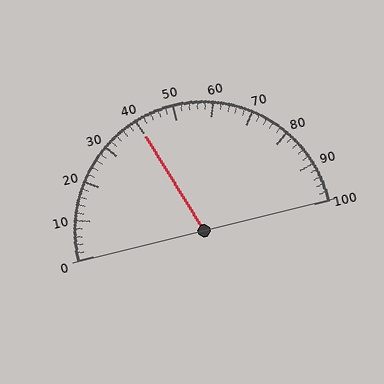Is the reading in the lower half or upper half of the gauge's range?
The reading is in the lower half of the range (0 to 100).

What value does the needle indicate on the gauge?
The needle indicates approximately 40.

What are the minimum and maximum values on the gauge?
The gauge ranges from 0 to 100.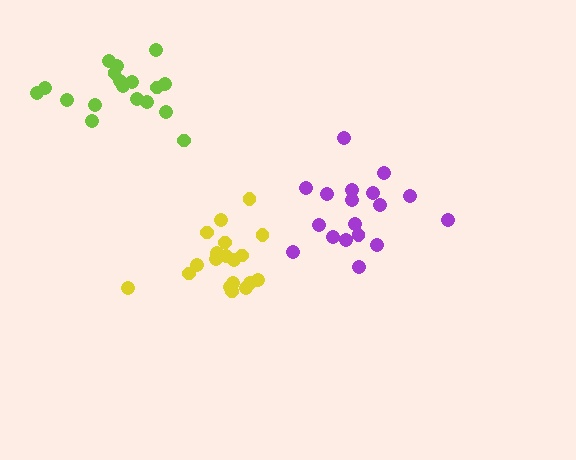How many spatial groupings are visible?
There are 3 spatial groupings.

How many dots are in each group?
Group 1: 20 dots, Group 2: 18 dots, Group 3: 18 dots (56 total).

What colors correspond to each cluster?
The clusters are colored: yellow, purple, lime.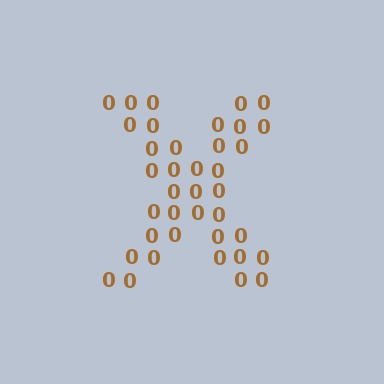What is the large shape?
The large shape is the letter X.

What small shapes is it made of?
It is made of small digit 0's.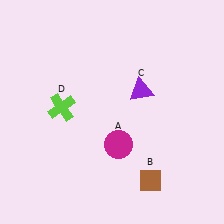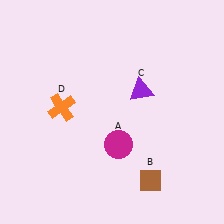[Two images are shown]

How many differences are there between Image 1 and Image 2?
There is 1 difference between the two images.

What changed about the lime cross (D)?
In Image 1, D is lime. In Image 2, it changed to orange.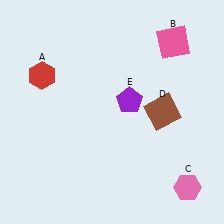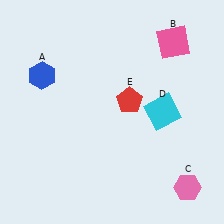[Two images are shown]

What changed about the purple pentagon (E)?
In Image 1, E is purple. In Image 2, it changed to red.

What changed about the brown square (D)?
In Image 1, D is brown. In Image 2, it changed to cyan.